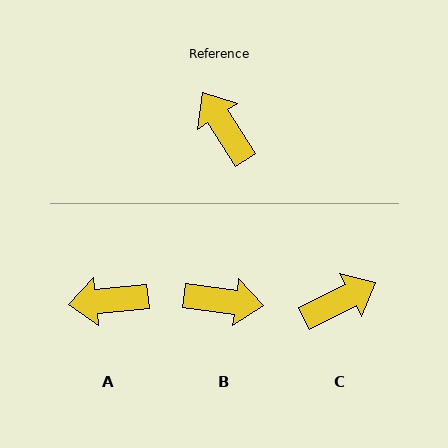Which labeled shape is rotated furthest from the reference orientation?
B, about 130 degrees away.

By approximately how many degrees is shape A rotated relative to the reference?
Approximately 63 degrees counter-clockwise.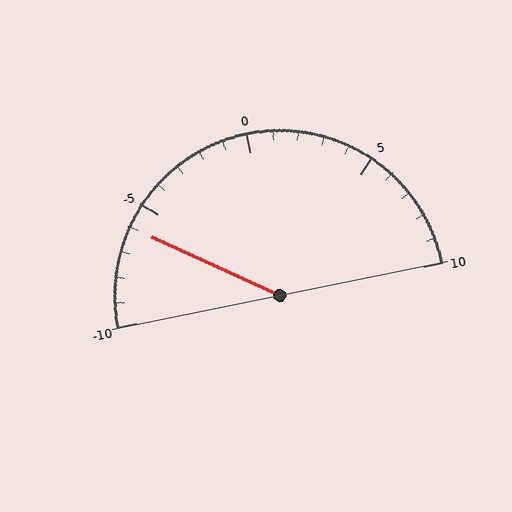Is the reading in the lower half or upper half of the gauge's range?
The reading is in the lower half of the range (-10 to 10).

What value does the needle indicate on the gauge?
The needle indicates approximately -6.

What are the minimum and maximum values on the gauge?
The gauge ranges from -10 to 10.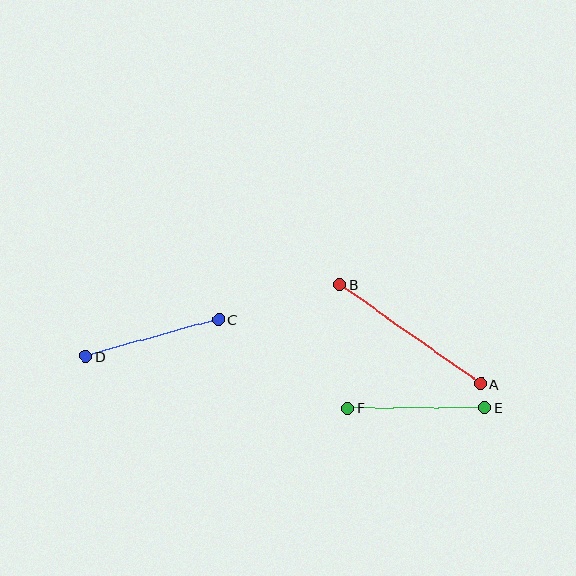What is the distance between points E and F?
The distance is approximately 137 pixels.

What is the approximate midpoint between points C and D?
The midpoint is at approximately (152, 338) pixels.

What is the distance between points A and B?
The distance is approximately 172 pixels.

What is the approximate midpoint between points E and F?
The midpoint is at approximately (416, 408) pixels.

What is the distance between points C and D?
The distance is approximately 138 pixels.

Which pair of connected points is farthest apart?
Points A and B are farthest apart.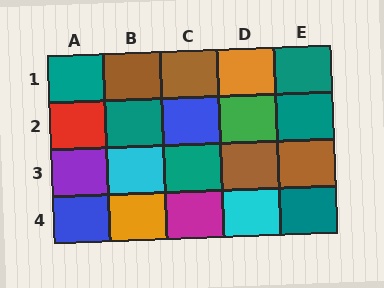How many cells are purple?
1 cell is purple.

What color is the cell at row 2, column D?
Green.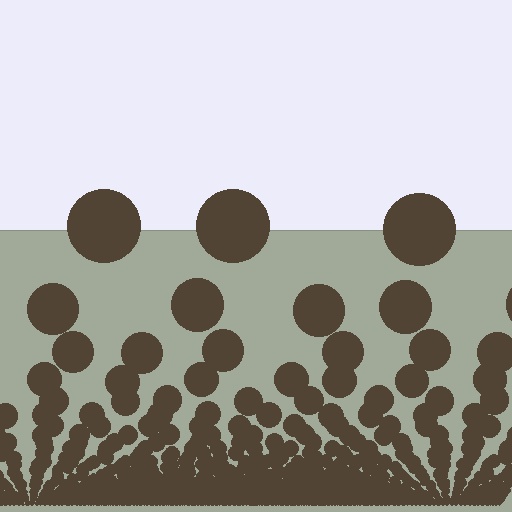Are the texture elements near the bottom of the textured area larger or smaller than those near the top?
Smaller. The gradient is inverted — elements near the bottom are smaller and denser.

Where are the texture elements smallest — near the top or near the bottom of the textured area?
Near the bottom.